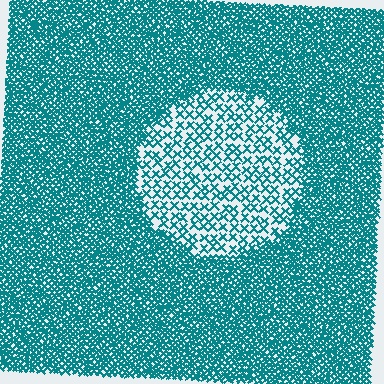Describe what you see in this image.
The image contains small teal elements arranged at two different densities. A circle-shaped region is visible where the elements are less densely packed than the surrounding area.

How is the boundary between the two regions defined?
The boundary is defined by a change in element density (approximately 2.9x ratio). All elements are the same color, size, and shape.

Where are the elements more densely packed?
The elements are more densely packed outside the circle boundary.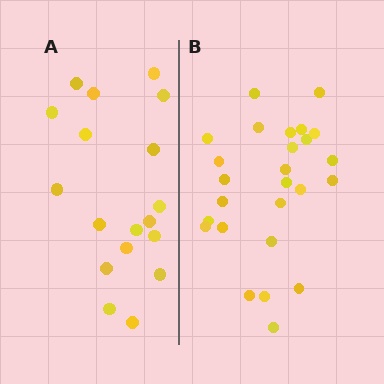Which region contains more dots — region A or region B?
Region B (the right region) has more dots.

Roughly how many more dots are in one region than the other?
Region B has roughly 8 or so more dots than region A.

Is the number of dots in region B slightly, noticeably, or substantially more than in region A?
Region B has noticeably more, but not dramatically so. The ratio is roughly 1.4 to 1.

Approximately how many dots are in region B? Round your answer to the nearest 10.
About 30 dots. (The exact count is 26, which rounds to 30.)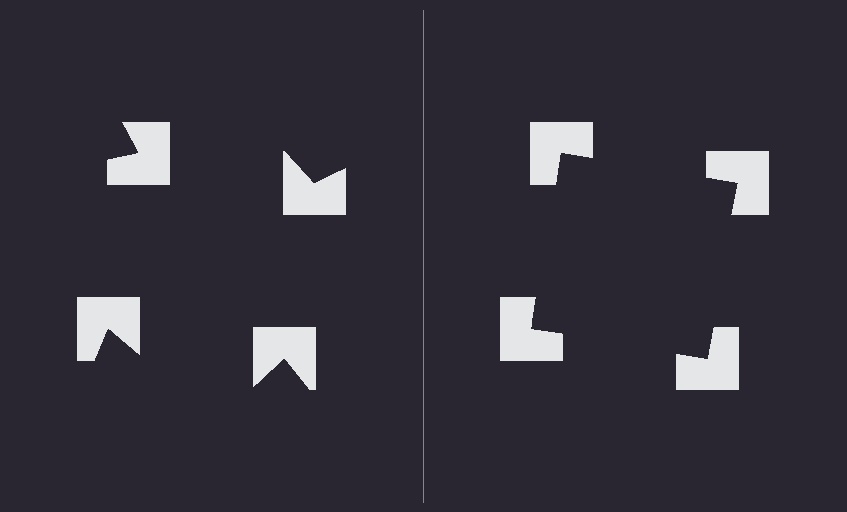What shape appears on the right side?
An illusory square.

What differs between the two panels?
The notched squares are positioned identically on both sides; only the wedge orientations differ. On the right they align to a square; on the left they are misaligned.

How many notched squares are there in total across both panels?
8 — 4 on each side.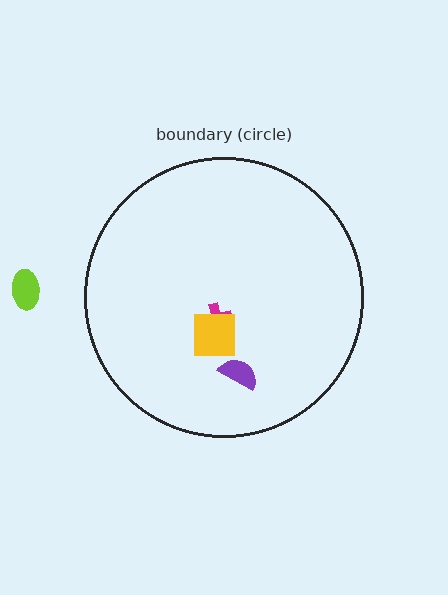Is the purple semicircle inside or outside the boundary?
Inside.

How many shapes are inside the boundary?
3 inside, 1 outside.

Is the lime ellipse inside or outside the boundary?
Outside.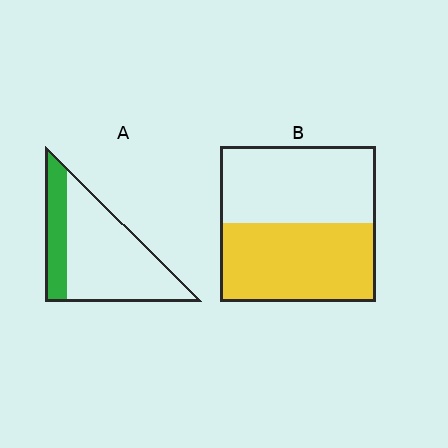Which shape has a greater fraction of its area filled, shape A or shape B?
Shape B.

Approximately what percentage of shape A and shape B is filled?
A is approximately 25% and B is approximately 50%.